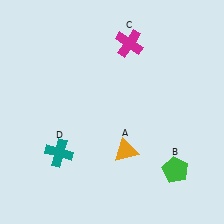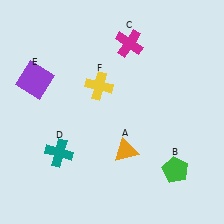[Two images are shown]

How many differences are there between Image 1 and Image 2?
There are 2 differences between the two images.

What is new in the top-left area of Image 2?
A yellow cross (F) was added in the top-left area of Image 2.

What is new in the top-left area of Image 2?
A purple square (E) was added in the top-left area of Image 2.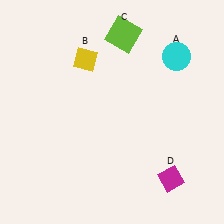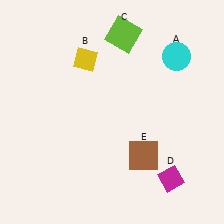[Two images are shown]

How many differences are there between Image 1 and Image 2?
There is 1 difference between the two images.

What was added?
A brown square (E) was added in Image 2.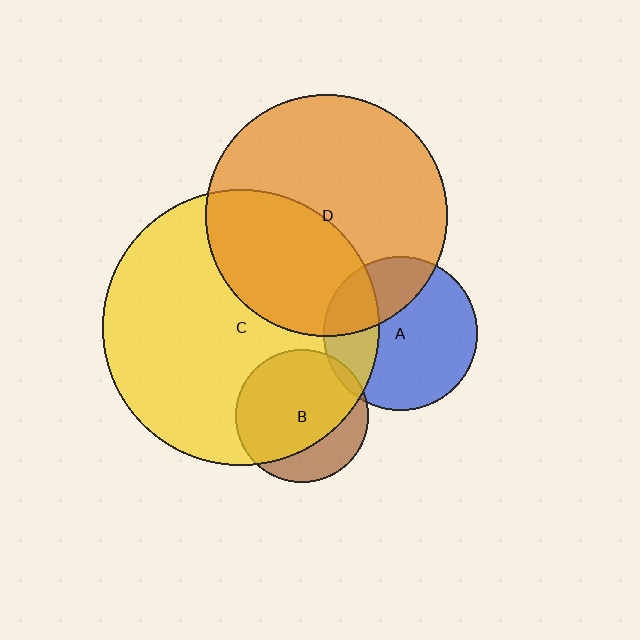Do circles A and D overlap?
Yes.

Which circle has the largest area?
Circle C (yellow).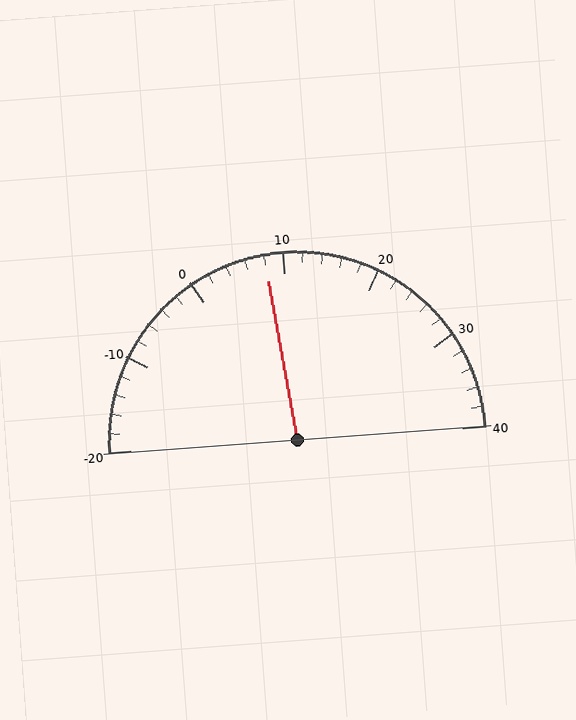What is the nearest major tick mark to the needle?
The nearest major tick mark is 10.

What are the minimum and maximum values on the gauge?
The gauge ranges from -20 to 40.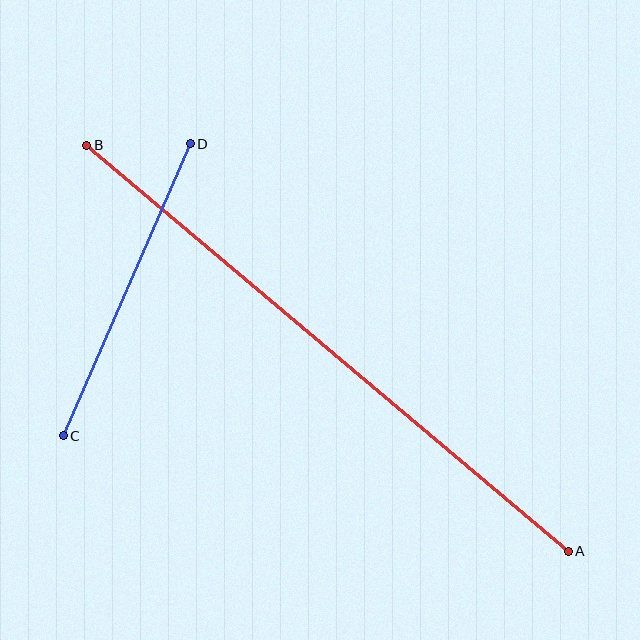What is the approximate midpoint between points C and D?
The midpoint is at approximately (127, 290) pixels.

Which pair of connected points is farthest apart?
Points A and B are farthest apart.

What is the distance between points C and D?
The distance is approximately 318 pixels.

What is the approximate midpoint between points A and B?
The midpoint is at approximately (328, 348) pixels.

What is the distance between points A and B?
The distance is approximately 630 pixels.